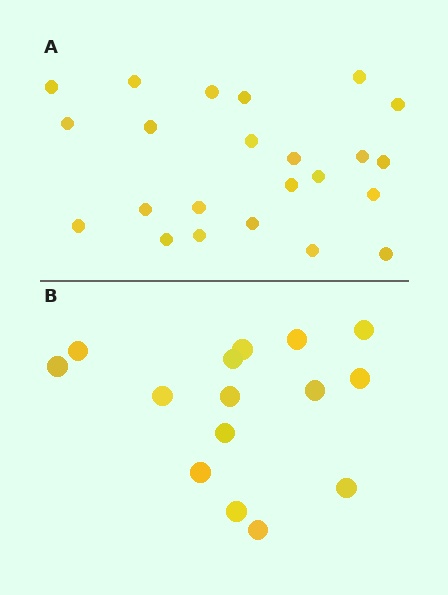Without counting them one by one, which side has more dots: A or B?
Region A (the top region) has more dots.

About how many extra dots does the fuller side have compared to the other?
Region A has roughly 8 or so more dots than region B.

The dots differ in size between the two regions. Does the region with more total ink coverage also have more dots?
No. Region B has more total ink coverage because its dots are larger, but region A actually contains more individual dots. Total area can be misleading — the number of items is what matters here.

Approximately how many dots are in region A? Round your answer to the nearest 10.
About 20 dots. (The exact count is 23, which rounds to 20.)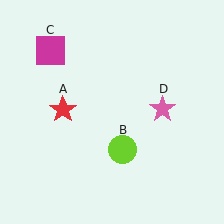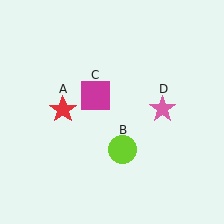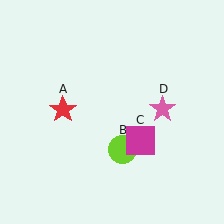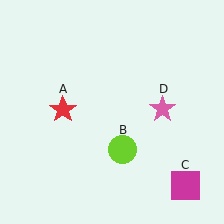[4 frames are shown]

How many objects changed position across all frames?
1 object changed position: magenta square (object C).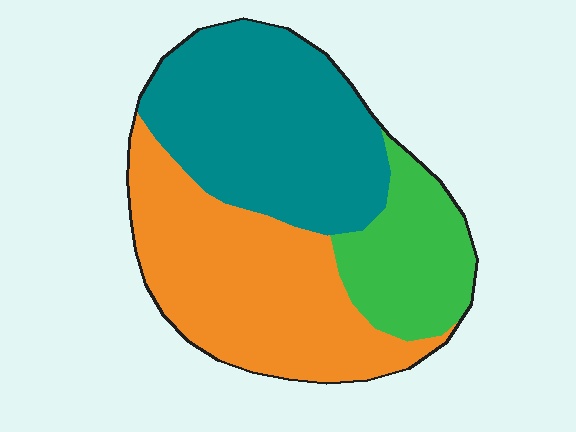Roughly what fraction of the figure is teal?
Teal covers around 40% of the figure.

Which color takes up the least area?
Green, at roughly 20%.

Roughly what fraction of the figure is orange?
Orange covers 40% of the figure.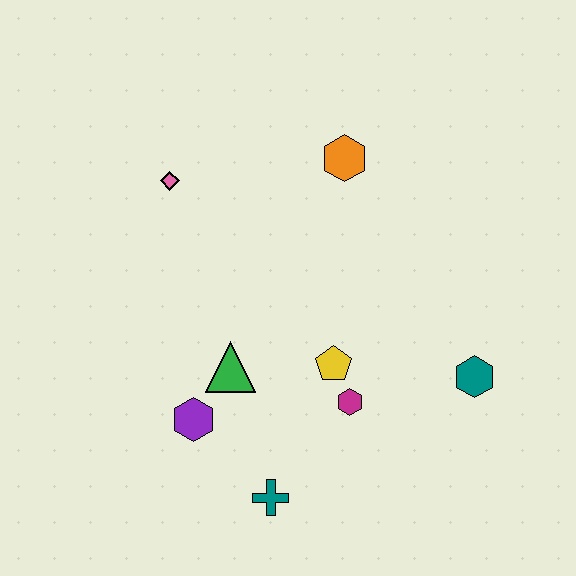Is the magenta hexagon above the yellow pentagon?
No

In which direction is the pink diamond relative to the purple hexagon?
The pink diamond is above the purple hexagon.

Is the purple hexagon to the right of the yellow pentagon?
No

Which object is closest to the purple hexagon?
The green triangle is closest to the purple hexagon.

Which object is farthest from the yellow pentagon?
The pink diamond is farthest from the yellow pentagon.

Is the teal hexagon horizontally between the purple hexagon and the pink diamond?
No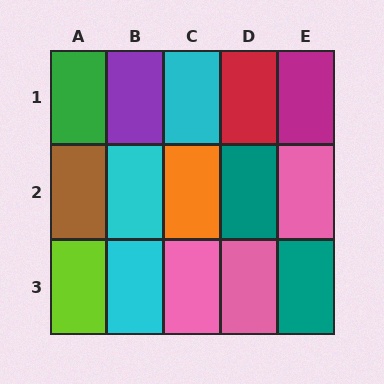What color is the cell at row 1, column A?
Green.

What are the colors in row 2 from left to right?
Brown, cyan, orange, teal, pink.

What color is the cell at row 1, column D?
Red.